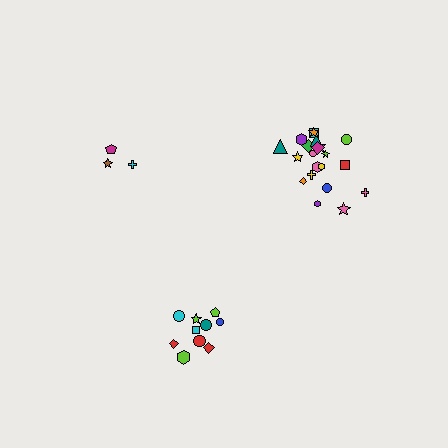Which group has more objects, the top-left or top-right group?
The top-right group.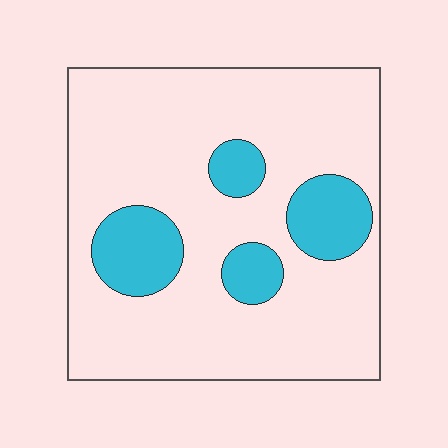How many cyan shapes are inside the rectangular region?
4.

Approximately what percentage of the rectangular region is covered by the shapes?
Approximately 20%.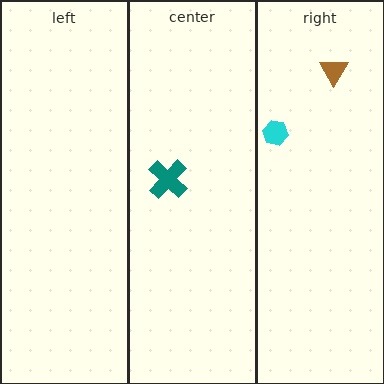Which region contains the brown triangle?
The right region.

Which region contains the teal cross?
The center region.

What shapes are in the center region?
The teal cross.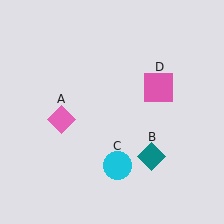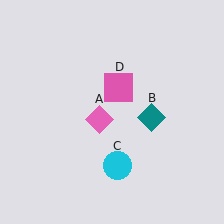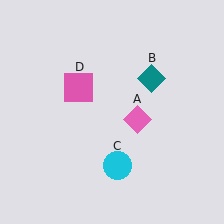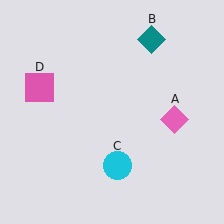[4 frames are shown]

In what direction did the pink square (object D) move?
The pink square (object D) moved left.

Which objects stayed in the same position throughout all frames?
Cyan circle (object C) remained stationary.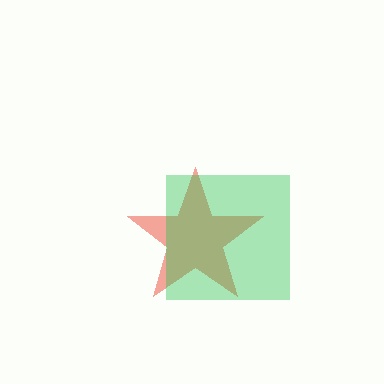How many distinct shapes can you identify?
There are 2 distinct shapes: a red star, a green square.